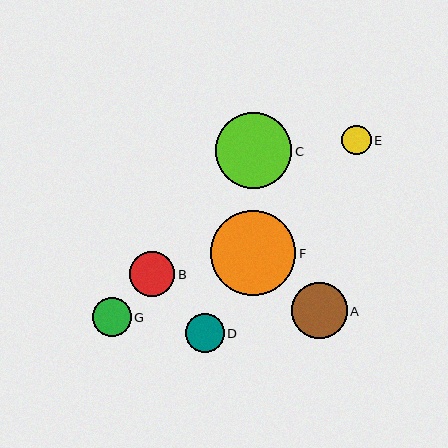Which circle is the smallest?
Circle E is the smallest with a size of approximately 30 pixels.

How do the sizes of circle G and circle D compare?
Circle G and circle D are approximately the same size.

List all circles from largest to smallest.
From largest to smallest: F, C, A, B, G, D, E.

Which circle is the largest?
Circle F is the largest with a size of approximately 85 pixels.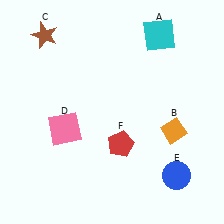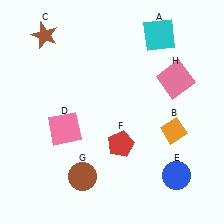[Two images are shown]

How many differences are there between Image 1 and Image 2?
There are 2 differences between the two images.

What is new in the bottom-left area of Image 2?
A brown circle (G) was added in the bottom-left area of Image 2.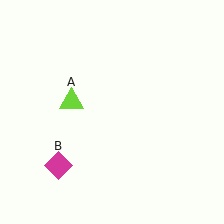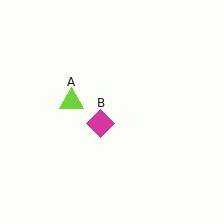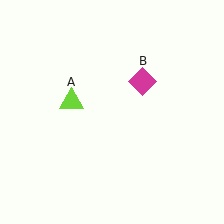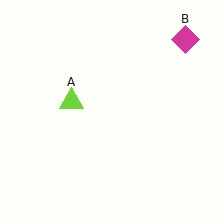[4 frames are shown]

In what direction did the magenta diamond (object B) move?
The magenta diamond (object B) moved up and to the right.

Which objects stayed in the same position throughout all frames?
Lime triangle (object A) remained stationary.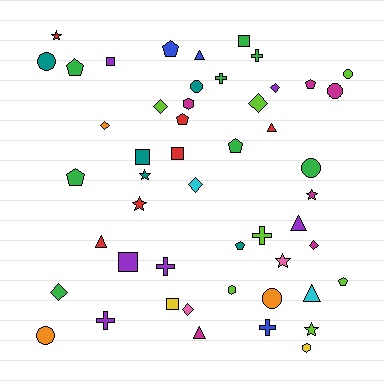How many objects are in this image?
There are 50 objects.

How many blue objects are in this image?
There are 3 blue objects.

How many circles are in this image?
There are 7 circles.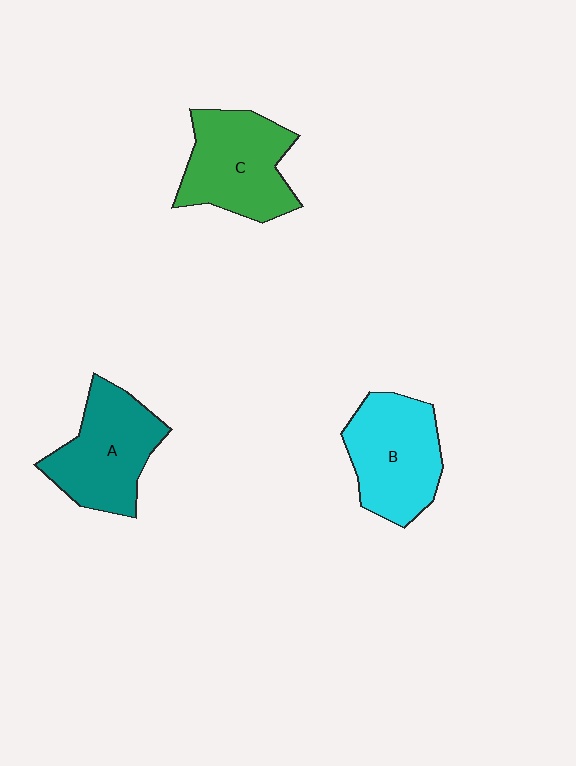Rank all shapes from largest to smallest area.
From largest to smallest: C (green), B (cyan), A (teal).